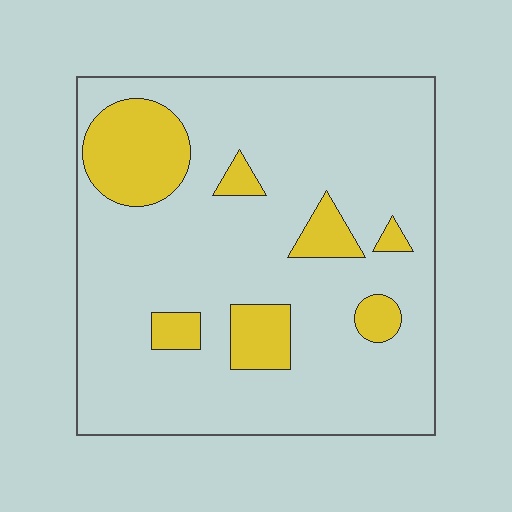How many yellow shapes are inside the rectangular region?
7.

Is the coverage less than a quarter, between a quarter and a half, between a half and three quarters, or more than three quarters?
Less than a quarter.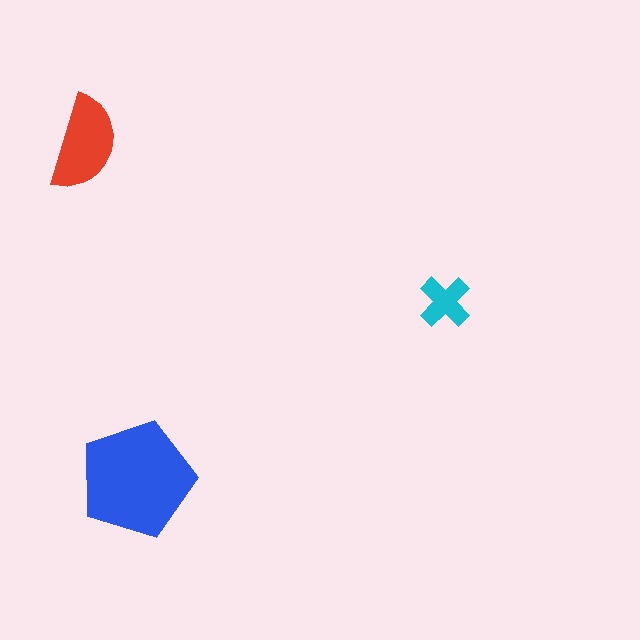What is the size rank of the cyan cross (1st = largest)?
3rd.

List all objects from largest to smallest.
The blue pentagon, the red semicircle, the cyan cross.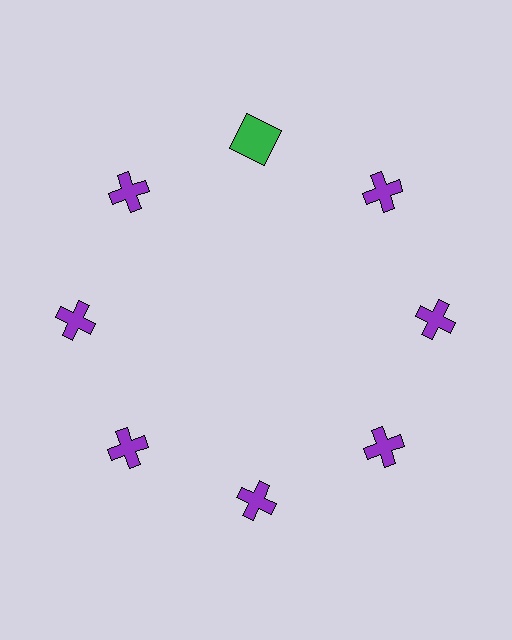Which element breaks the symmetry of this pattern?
The green square at roughly the 12 o'clock position breaks the symmetry. All other shapes are purple crosses.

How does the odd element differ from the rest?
It differs in both color (green instead of purple) and shape (square instead of cross).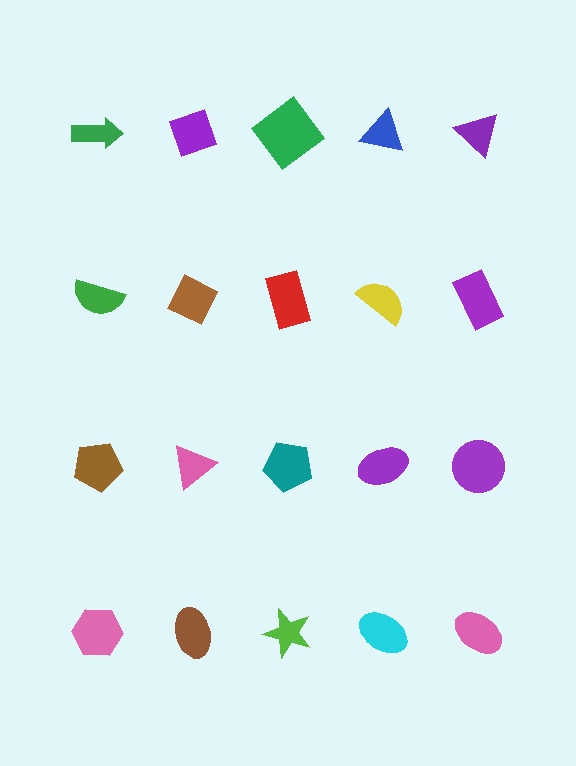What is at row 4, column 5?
A pink ellipse.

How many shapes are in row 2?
5 shapes.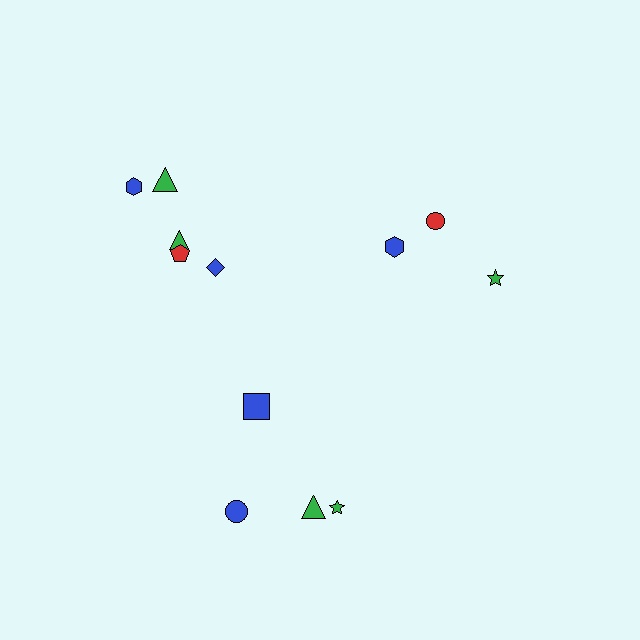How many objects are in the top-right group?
There are 3 objects.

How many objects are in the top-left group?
There are 5 objects.